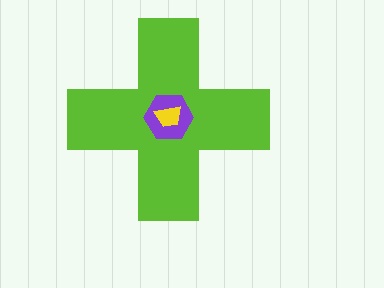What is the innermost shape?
The yellow trapezoid.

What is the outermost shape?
The lime cross.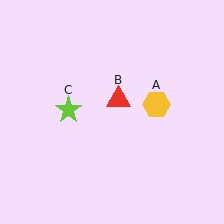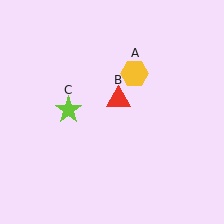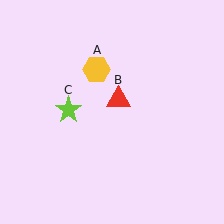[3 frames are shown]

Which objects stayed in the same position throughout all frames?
Red triangle (object B) and lime star (object C) remained stationary.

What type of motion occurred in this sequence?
The yellow hexagon (object A) rotated counterclockwise around the center of the scene.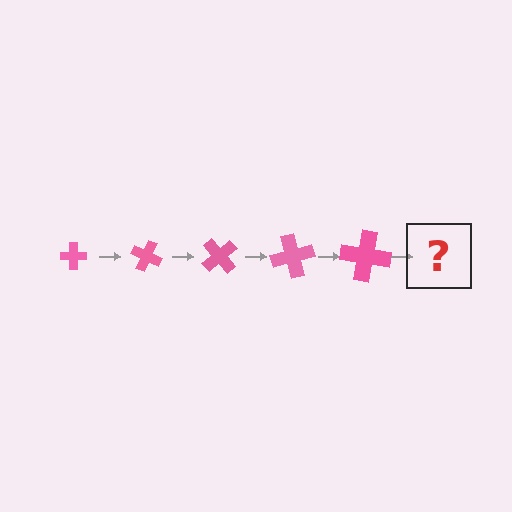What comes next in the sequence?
The next element should be a cross, larger than the previous one and rotated 125 degrees from the start.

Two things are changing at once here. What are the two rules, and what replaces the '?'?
The two rules are that the cross grows larger each step and it rotates 25 degrees each step. The '?' should be a cross, larger than the previous one and rotated 125 degrees from the start.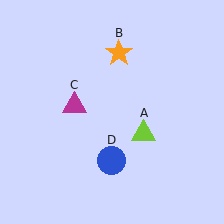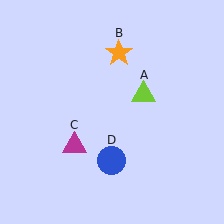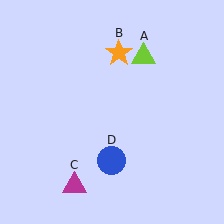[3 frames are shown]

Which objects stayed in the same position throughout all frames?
Orange star (object B) and blue circle (object D) remained stationary.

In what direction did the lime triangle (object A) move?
The lime triangle (object A) moved up.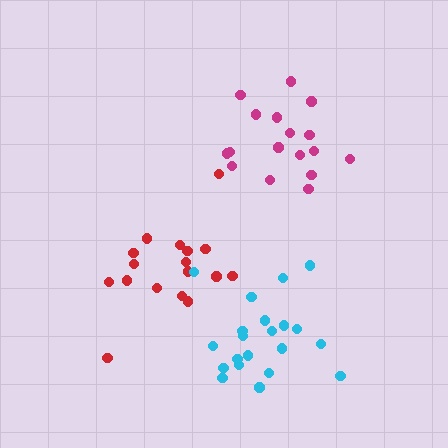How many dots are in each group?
Group 1: 17 dots, Group 2: 17 dots, Group 3: 21 dots (55 total).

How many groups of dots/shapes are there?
There are 3 groups.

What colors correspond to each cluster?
The clusters are colored: red, magenta, cyan.